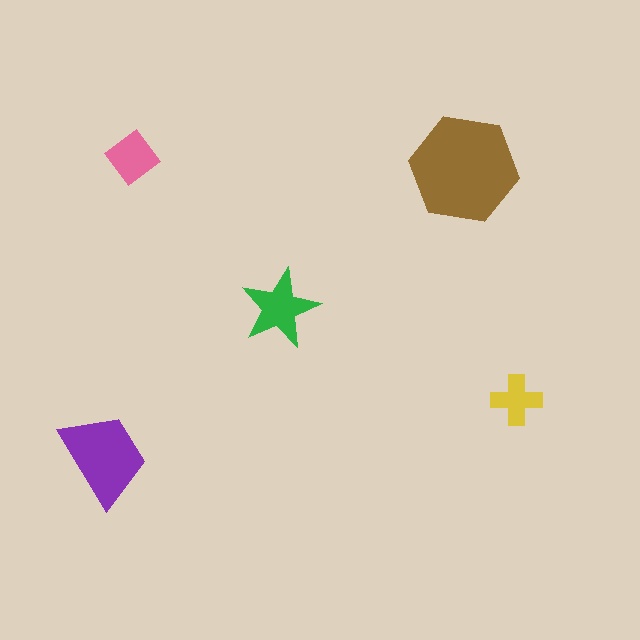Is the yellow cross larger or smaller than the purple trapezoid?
Smaller.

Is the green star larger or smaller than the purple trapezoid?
Smaller.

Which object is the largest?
The brown hexagon.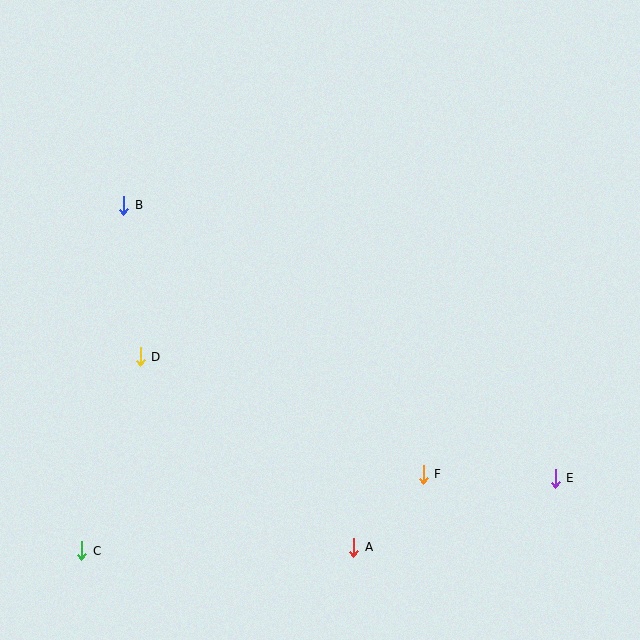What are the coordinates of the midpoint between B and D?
The midpoint between B and D is at (132, 281).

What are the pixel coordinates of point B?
Point B is at (124, 205).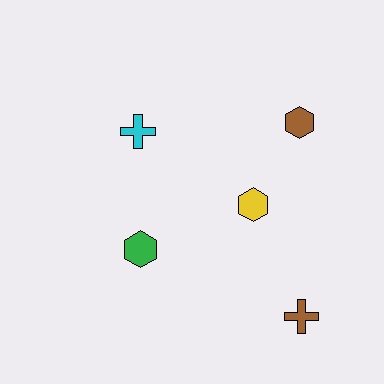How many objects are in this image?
There are 5 objects.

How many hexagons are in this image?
There are 3 hexagons.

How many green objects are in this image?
There is 1 green object.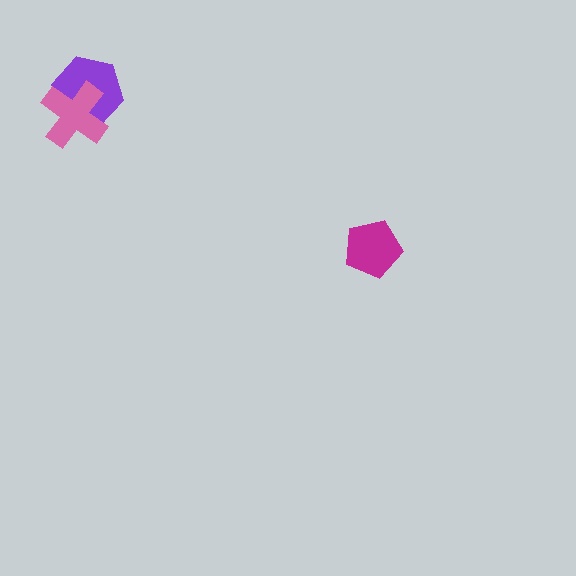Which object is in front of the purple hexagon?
The pink cross is in front of the purple hexagon.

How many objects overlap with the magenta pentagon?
0 objects overlap with the magenta pentagon.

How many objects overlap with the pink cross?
1 object overlaps with the pink cross.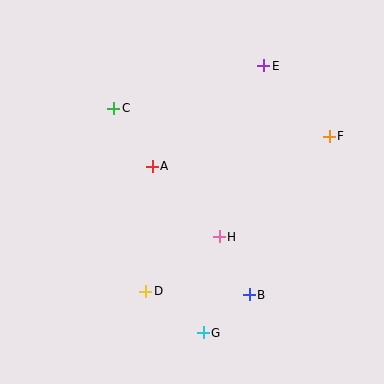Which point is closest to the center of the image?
Point A at (152, 166) is closest to the center.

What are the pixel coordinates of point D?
Point D is at (146, 291).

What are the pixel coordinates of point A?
Point A is at (152, 166).